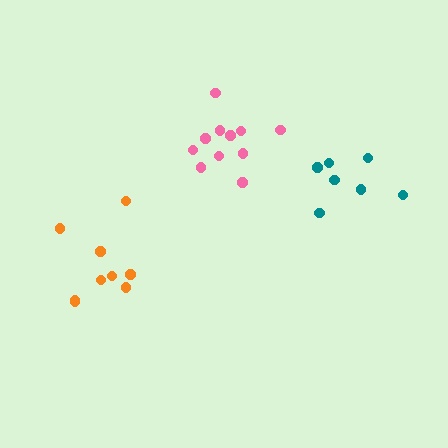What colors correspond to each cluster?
The clusters are colored: orange, pink, teal.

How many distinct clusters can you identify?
There are 3 distinct clusters.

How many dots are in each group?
Group 1: 9 dots, Group 2: 11 dots, Group 3: 7 dots (27 total).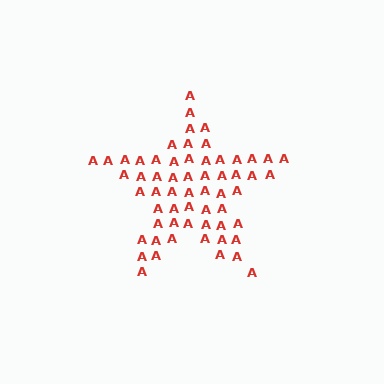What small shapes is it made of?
It is made of small letter A's.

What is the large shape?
The large shape is a star.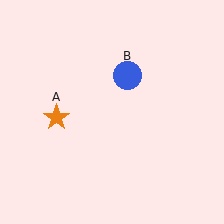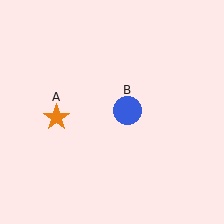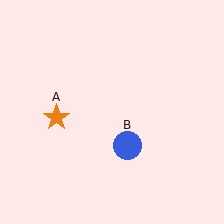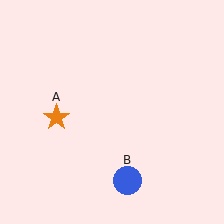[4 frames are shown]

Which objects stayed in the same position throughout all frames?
Orange star (object A) remained stationary.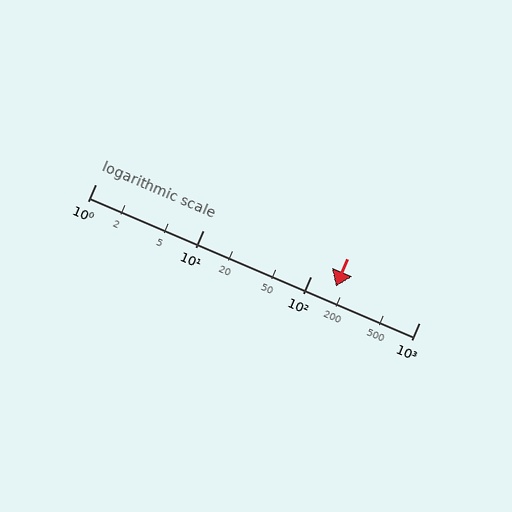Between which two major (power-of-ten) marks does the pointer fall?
The pointer is between 100 and 1000.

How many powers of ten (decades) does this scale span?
The scale spans 3 decades, from 1 to 1000.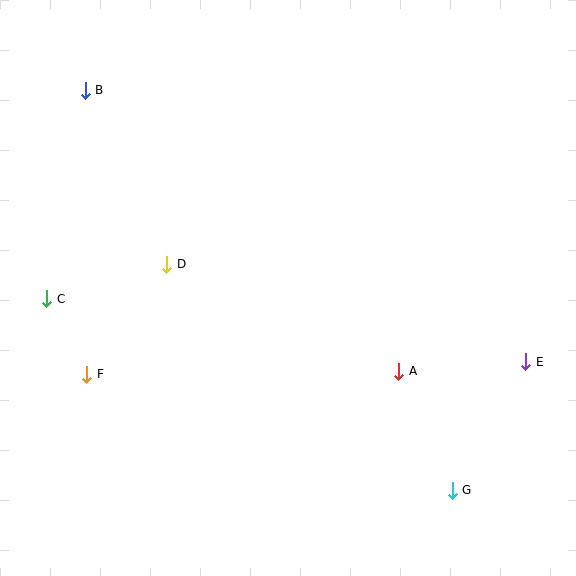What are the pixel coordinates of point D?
Point D is at (167, 264).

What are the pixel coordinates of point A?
Point A is at (399, 371).